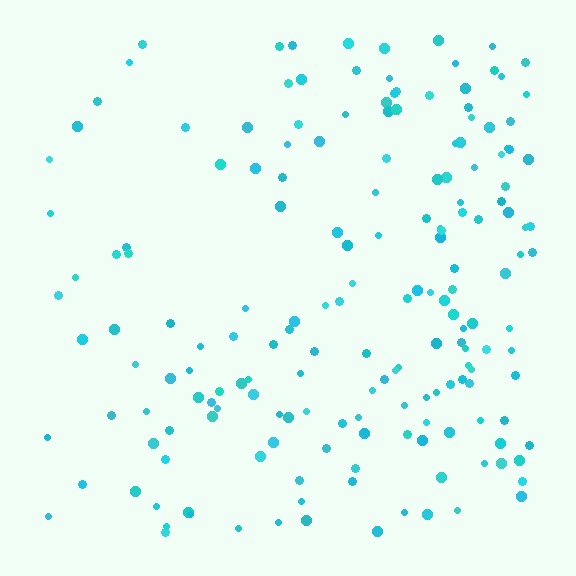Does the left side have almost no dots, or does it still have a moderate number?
Still a moderate number, just noticeably fewer than the right.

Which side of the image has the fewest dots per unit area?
The left.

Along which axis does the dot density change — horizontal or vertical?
Horizontal.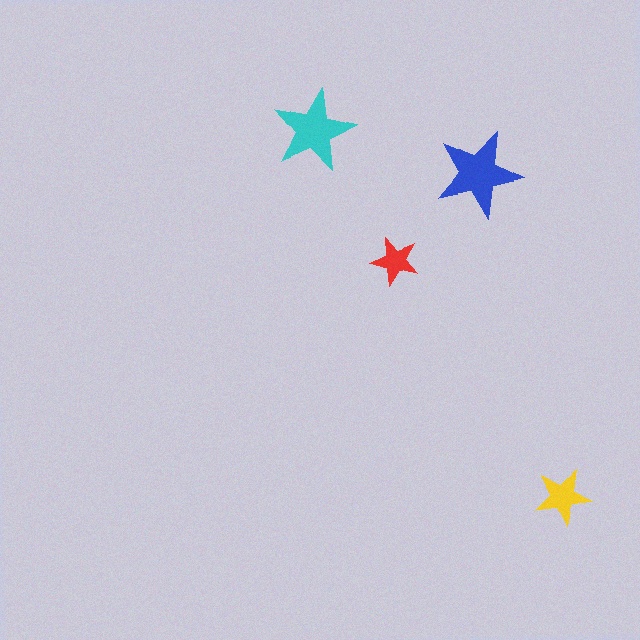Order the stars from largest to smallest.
the blue one, the cyan one, the yellow one, the red one.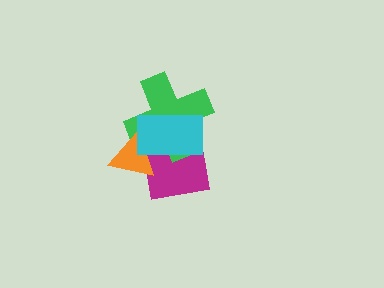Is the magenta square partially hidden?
Yes, it is partially covered by another shape.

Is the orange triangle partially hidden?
Yes, it is partially covered by another shape.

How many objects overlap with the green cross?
3 objects overlap with the green cross.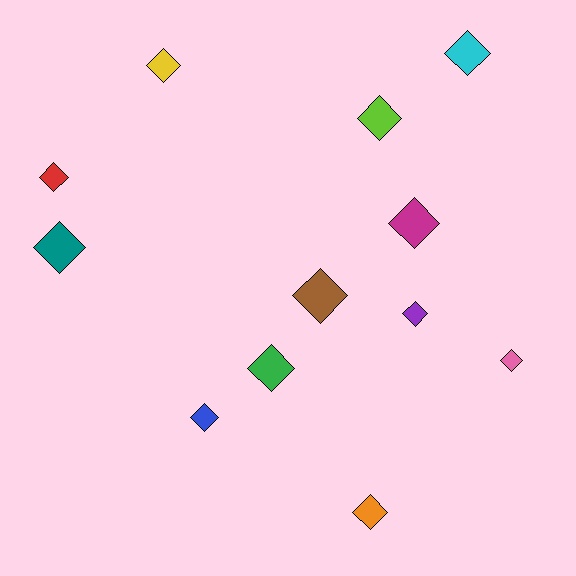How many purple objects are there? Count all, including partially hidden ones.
There is 1 purple object.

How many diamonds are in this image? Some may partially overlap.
There are 12 diamonds.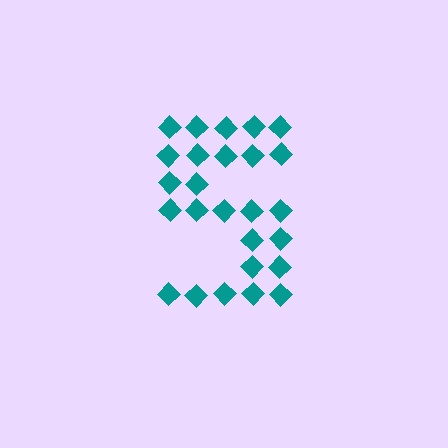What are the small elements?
The small elements are diamonds.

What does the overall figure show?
The overall figure shows the digit 5.